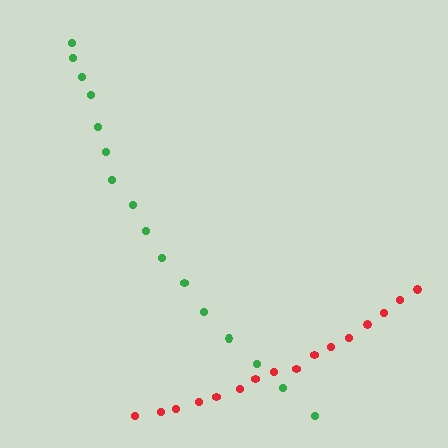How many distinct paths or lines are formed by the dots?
There are 2 distinct paths.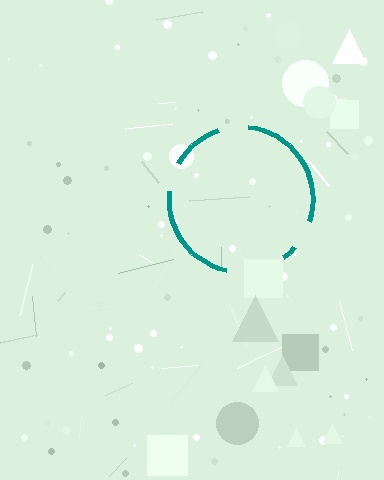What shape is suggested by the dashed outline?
The dashed outline suggests a circle.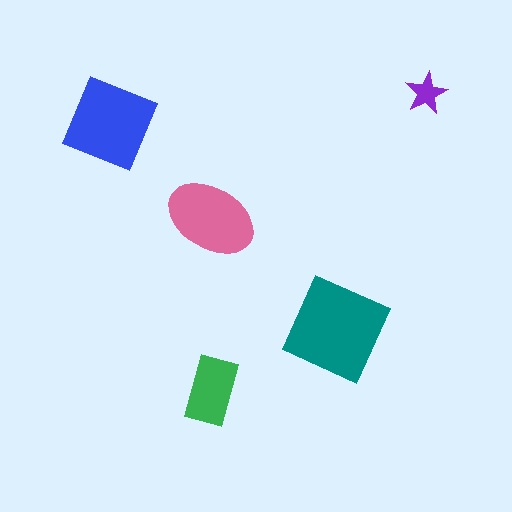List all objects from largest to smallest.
The teal square, the blue diamond, the pink ellipse, the green rectangle, the purple star.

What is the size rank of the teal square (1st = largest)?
1st.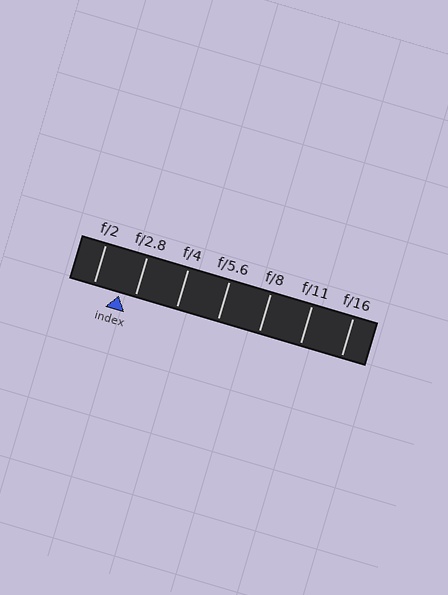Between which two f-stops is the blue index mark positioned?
The index mark is between f/2 and f/2.8.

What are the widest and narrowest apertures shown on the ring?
The widest aperture shown is f/2 and the narrowest is f/16.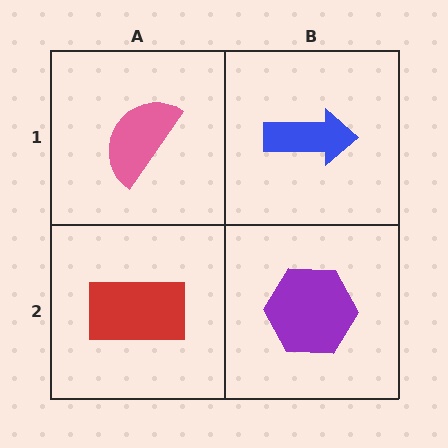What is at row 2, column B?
A purple hexagon.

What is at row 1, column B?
A blue arrow.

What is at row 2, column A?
A red rectangle.